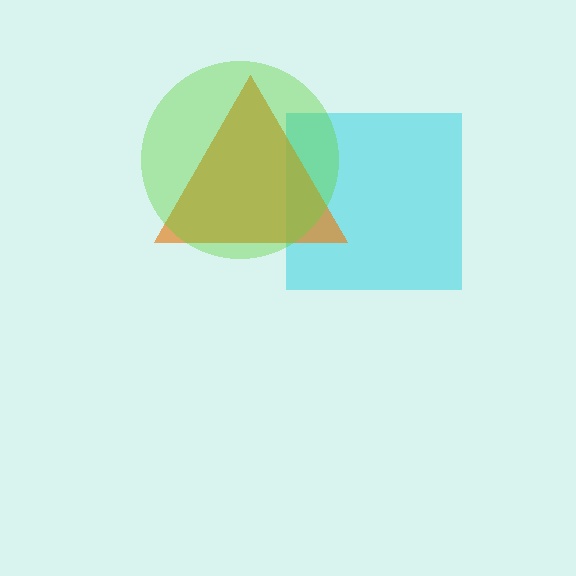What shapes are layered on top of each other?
The layered shapes are: a cyan square, an orange triangle, a lime circle.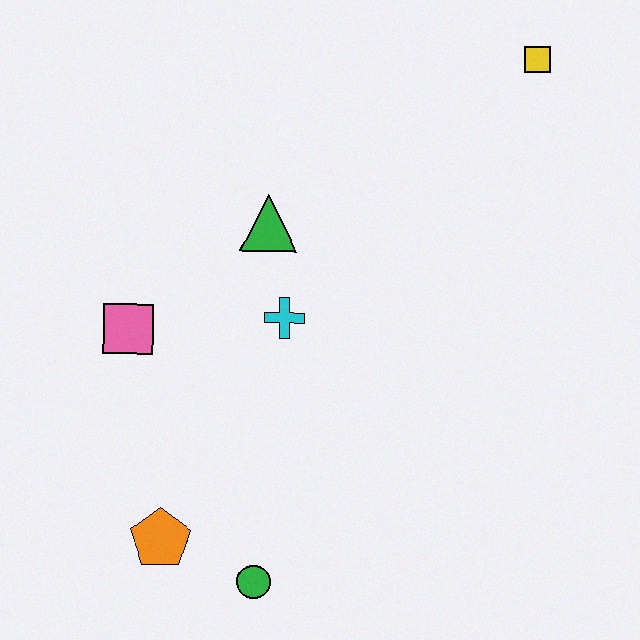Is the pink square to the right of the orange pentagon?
No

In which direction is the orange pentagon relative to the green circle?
The orange pentagon is to the left of the green circle.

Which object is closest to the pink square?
The cyan cross is closest to the pink square.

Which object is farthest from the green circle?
The yellow square is farthest from the green circle.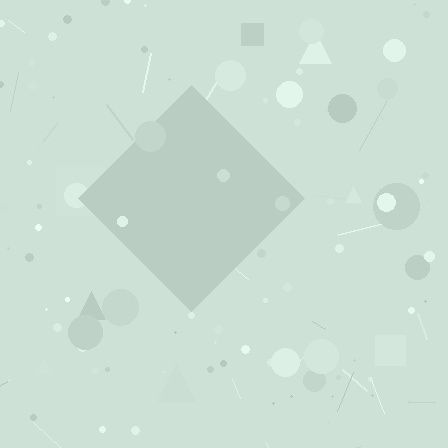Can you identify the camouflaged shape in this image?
The camouflaged shape is a diamond.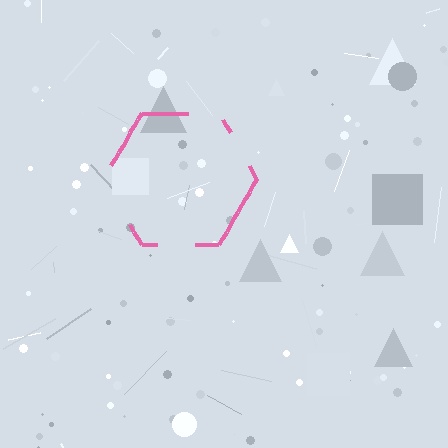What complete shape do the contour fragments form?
The contour fragments form a hexagon.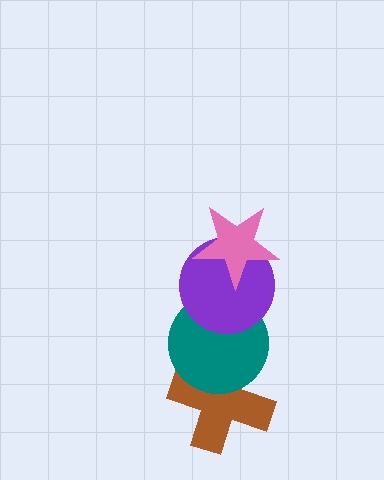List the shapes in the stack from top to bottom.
From top to bottom: the pink star, the purple circle, the teal circle, the brown cross.